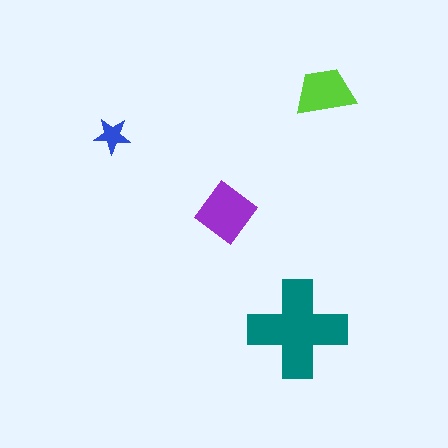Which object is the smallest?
The blue star.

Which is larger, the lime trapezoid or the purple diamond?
The purple diamond.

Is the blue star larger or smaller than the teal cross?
Smaller.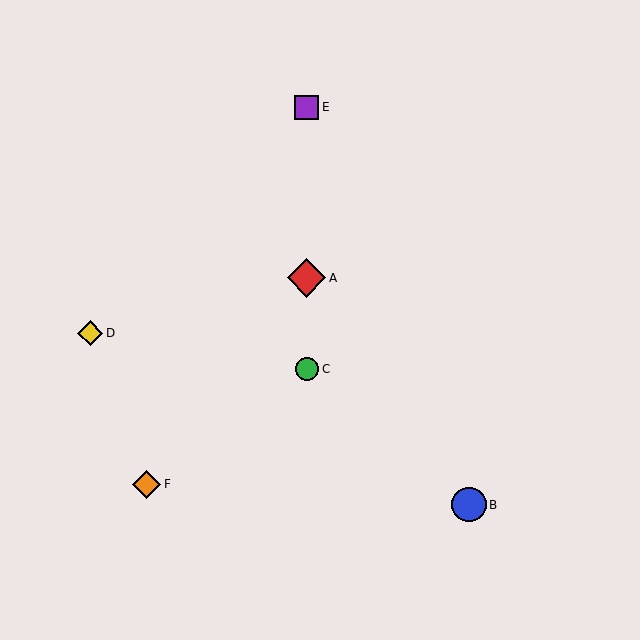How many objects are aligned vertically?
3 objects (A, C, E) are aligned vertically.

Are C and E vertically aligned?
Yes, both are at x≈307.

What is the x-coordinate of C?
Object C is at x≈307.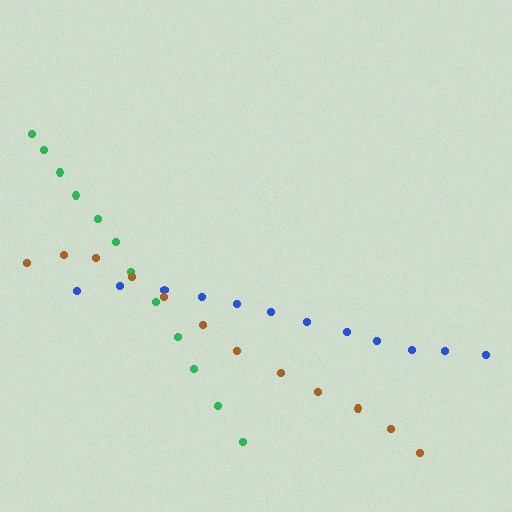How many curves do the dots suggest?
There are 3 distinct paths.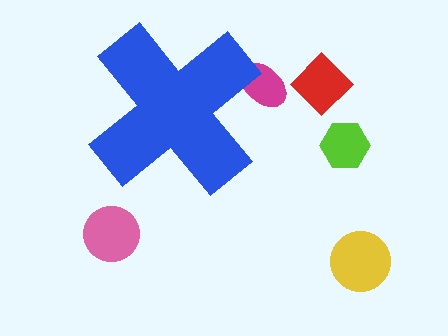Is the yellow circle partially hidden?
No, the yellow circle is fully visible.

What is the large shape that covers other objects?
A blue cross.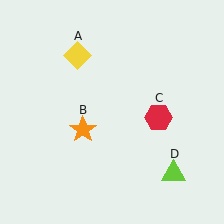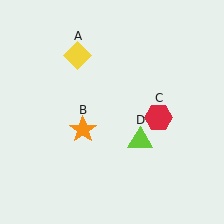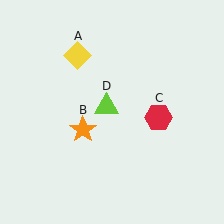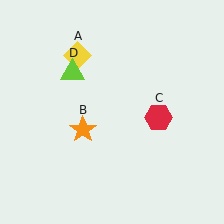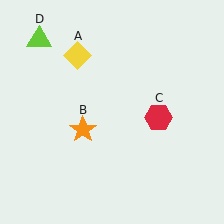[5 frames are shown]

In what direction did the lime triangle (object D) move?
The lime triangle (object D) moved up and to the left.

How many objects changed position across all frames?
1 object changed position: lime triangle (object D).